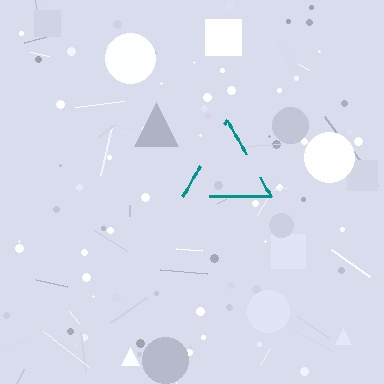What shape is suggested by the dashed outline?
The dashed outline suggests a triangle.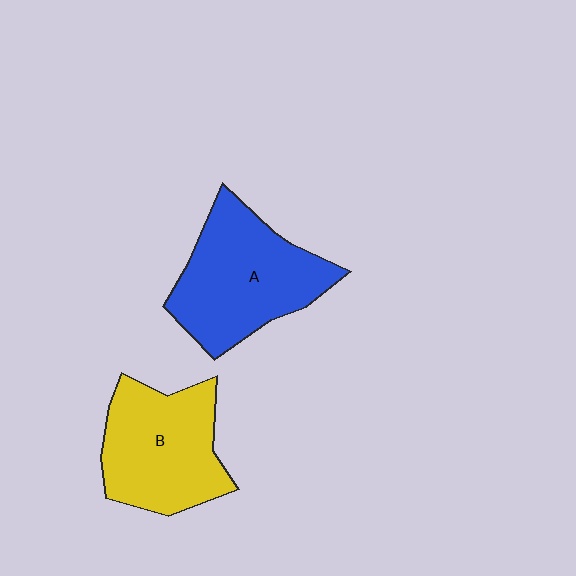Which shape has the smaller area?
Shape B (yellow).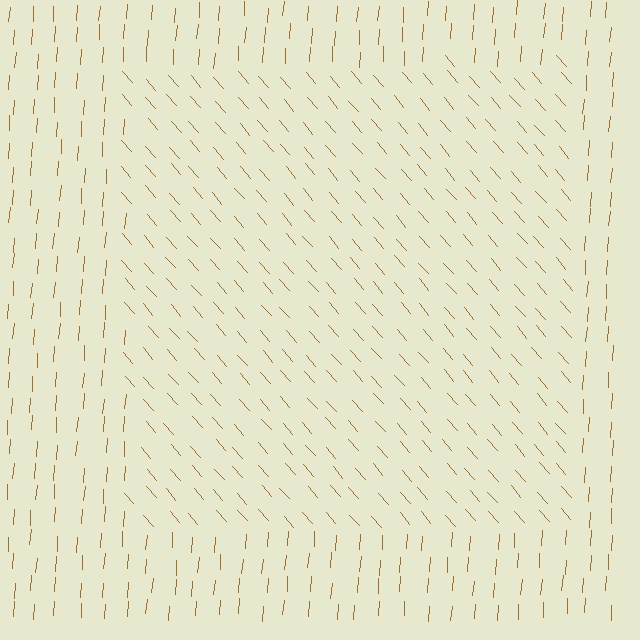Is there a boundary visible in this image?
Yes, there is a texture boundary formed by a change in line orientation.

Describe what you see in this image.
The image is filled with small brown line segments. A rectangle region in the image has lines oriented differently from the surrounding lines, creating a visible texture boundary.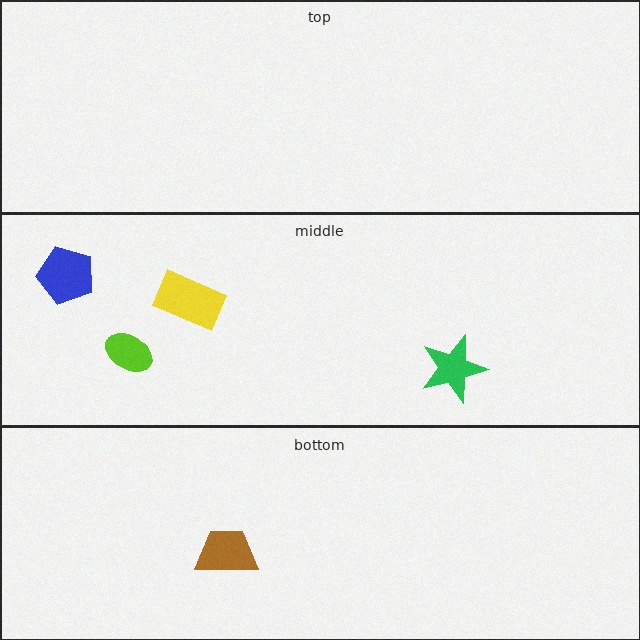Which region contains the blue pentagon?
The middle region.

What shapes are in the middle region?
The lime ellipse, the blue pentagon, the yellow rectangle, the green star.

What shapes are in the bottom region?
The brown trapezoid.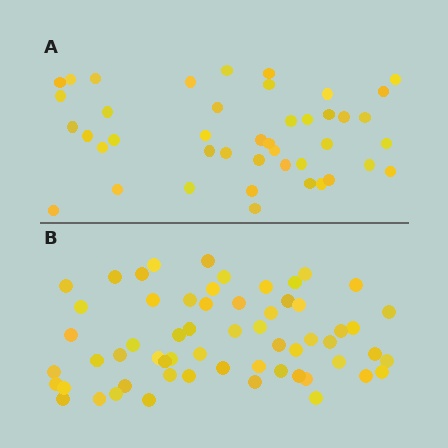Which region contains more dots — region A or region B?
Region B (the bottom region) has more dots.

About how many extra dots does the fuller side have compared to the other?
Region B has approximately 15 more dots than region A.